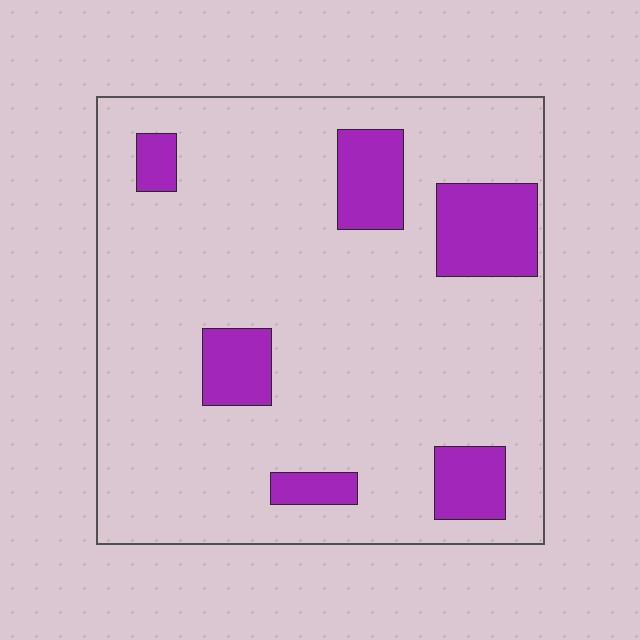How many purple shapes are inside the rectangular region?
6.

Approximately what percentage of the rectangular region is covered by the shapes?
Approximately 15%.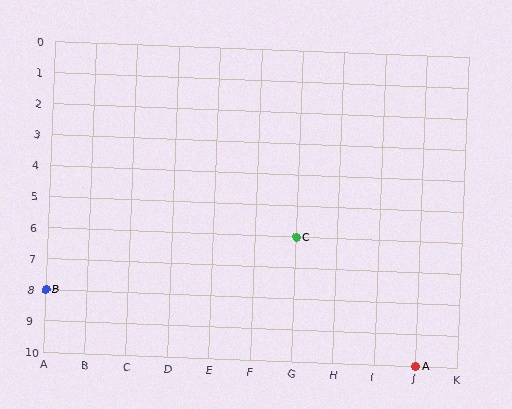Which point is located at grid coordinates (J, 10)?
Point A is at (J, 10).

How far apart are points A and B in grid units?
Points A and B are 9 columns and 2 rows apart (about 9.2 grid units diagonally).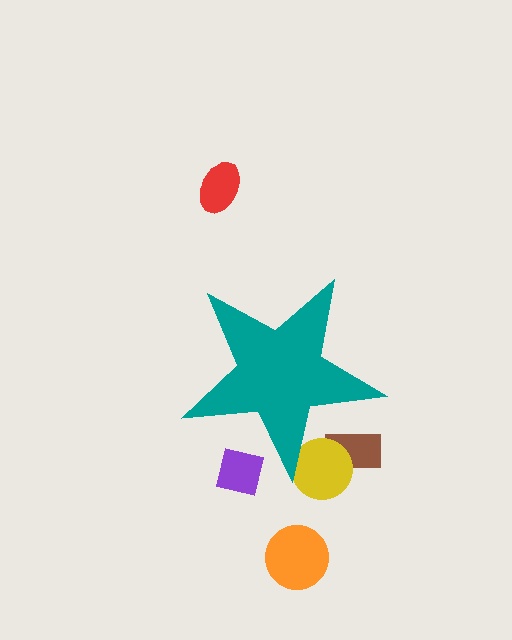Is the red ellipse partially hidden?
No, the red ellipse is fully visible.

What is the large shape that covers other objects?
A teal star.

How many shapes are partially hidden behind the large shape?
3 shapes are partially hidden.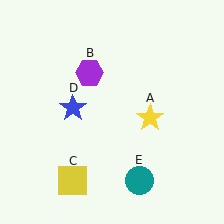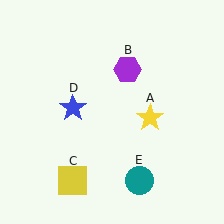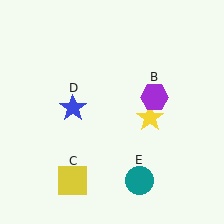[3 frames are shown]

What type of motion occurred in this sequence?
The purple hexagon (object B) rotated clockwise around the center of the scene.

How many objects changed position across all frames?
1 object changed position: purple hexagon (object B).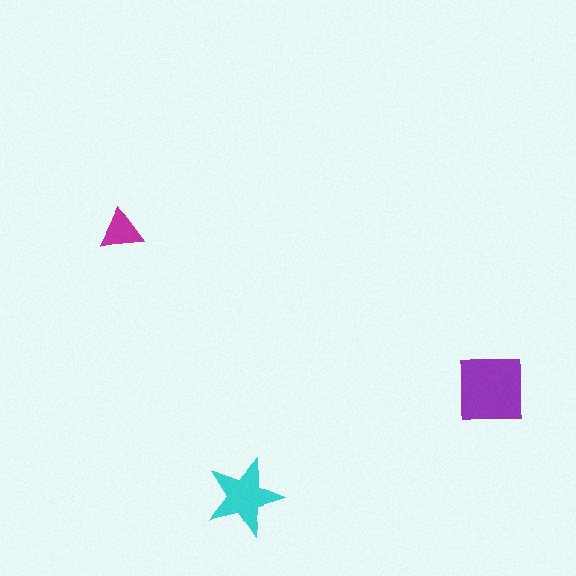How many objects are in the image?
There are 3 objects in the image.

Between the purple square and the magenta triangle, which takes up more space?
The purple square.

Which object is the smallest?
The magenta triangle.